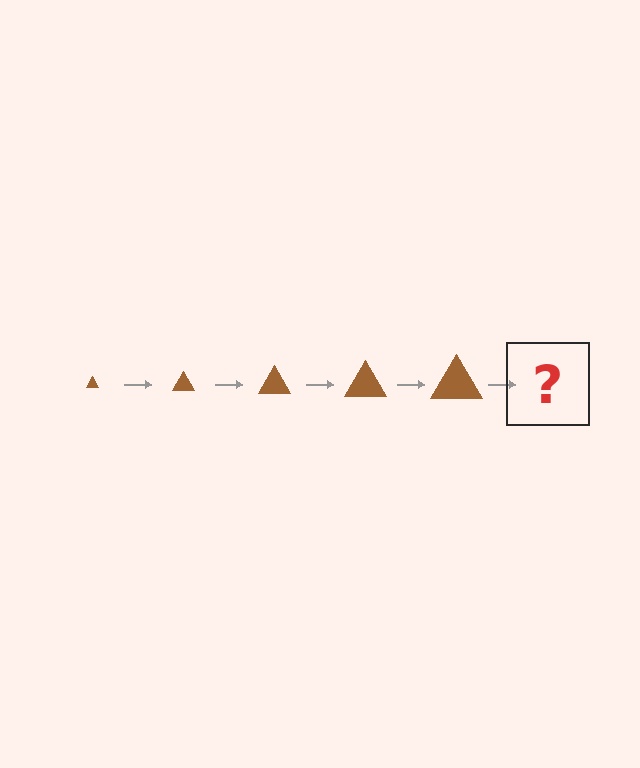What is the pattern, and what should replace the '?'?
The pattern is that the triangle gets progressively larger each step. The '?' should be a brown triangle, larger than the previous one.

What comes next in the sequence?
The next element should be a brown triangle, larger than the previous one.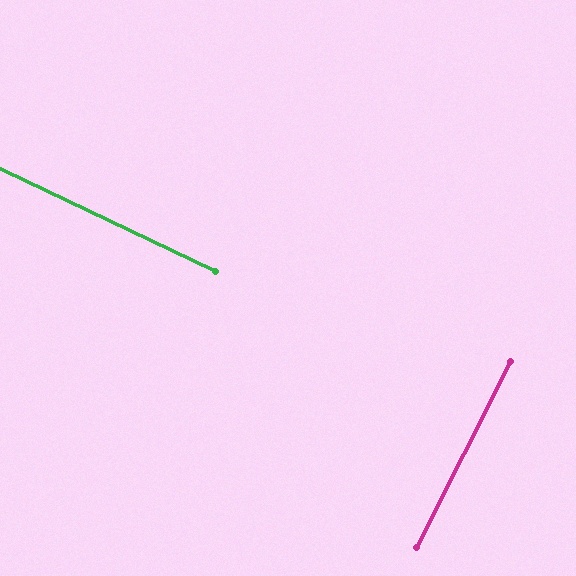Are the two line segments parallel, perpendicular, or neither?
Perpendicular — they meet at approximately 88°.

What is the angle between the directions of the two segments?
Approximately 88 degrees.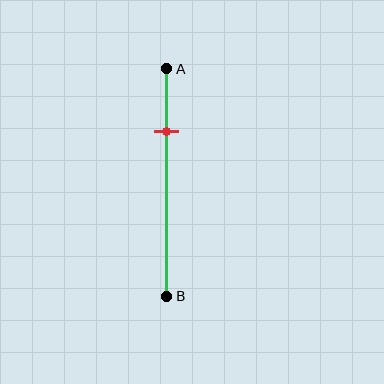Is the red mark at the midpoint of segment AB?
No, the mark is at about 30% from A, not at the 50% midpoint.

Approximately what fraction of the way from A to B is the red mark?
The red mark is approximately 30% of the way from A to B.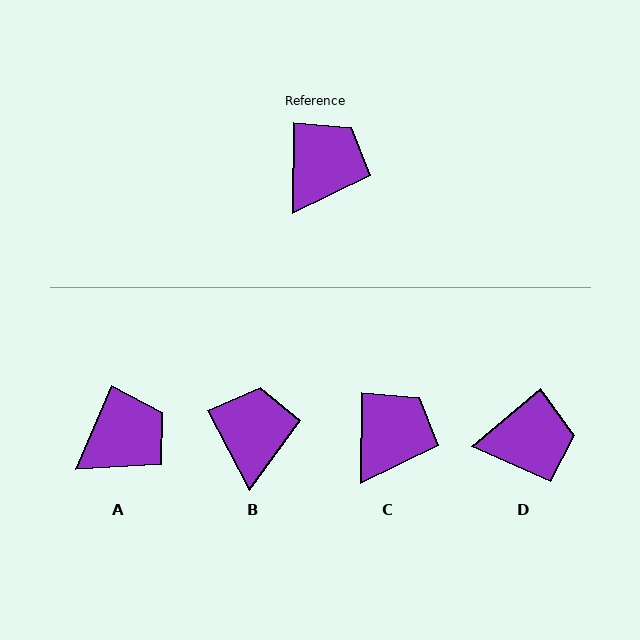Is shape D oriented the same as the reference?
No, it is off by about 49 degrees.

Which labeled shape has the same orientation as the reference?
C.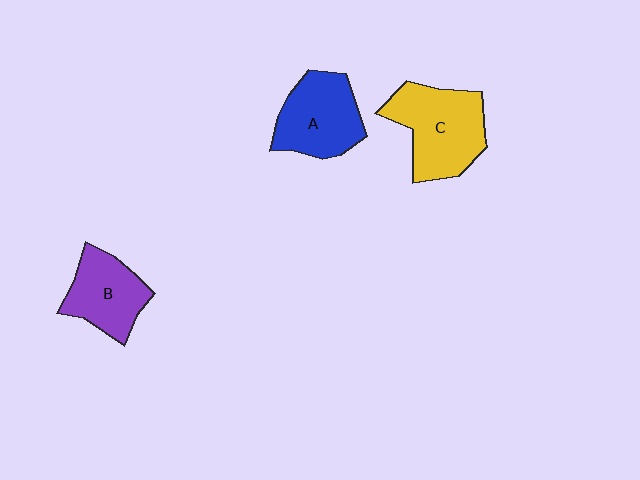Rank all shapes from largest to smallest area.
From largest to smallest: C (yellow), A (blue), B (purple).